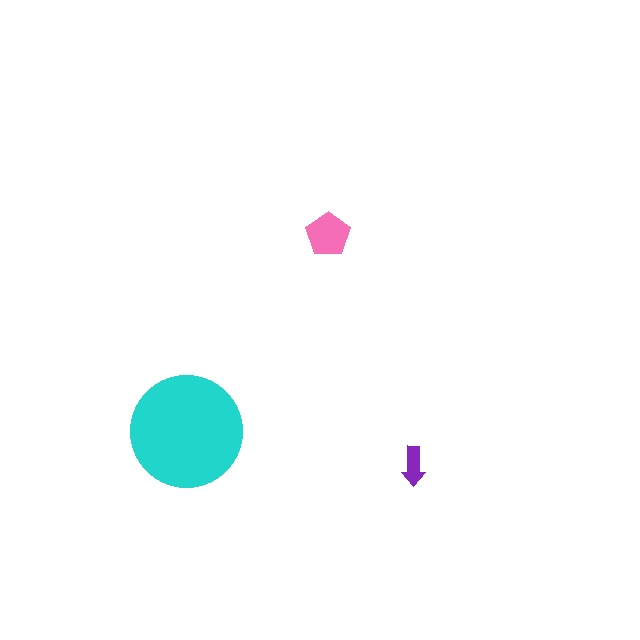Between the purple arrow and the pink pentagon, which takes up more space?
The pink pentagon.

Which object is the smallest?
The purple arrow.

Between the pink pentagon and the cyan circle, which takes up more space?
The cyan circle.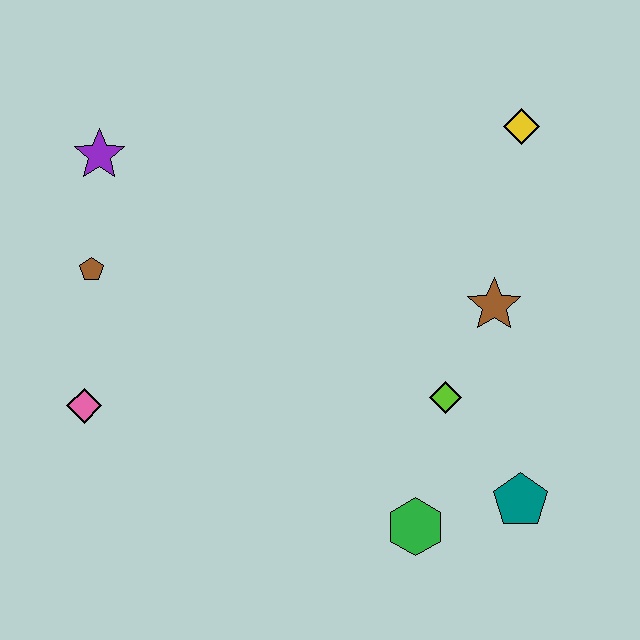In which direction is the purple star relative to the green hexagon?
The purple star is above the green hexagon.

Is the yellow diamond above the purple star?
Yes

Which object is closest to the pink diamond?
The brown pentagon is closest to the pink diamond.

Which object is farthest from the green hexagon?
The purple star is farthest from the green hexagon.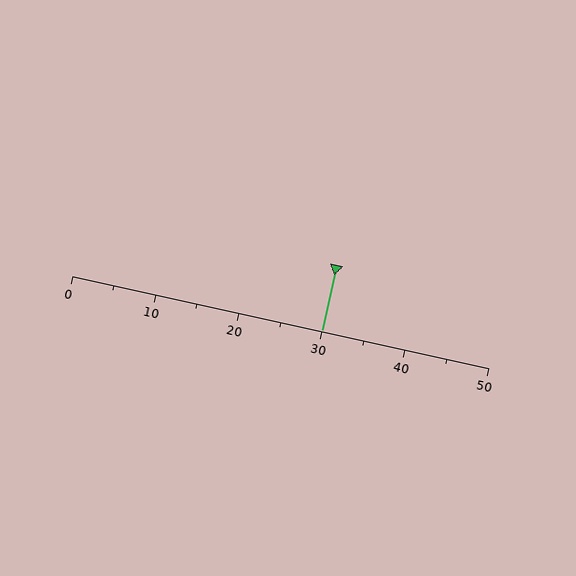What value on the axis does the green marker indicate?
The marker indicates approximately 30.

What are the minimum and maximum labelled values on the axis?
The axis runs from 0 to 50.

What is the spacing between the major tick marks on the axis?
The major ticks are spaced 10 apart.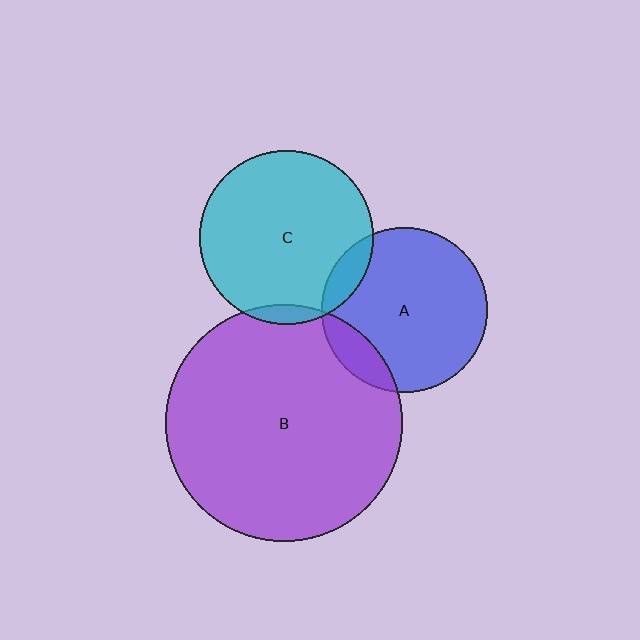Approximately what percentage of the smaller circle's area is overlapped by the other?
Approximately 10%.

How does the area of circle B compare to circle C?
Approximately 1.9 times.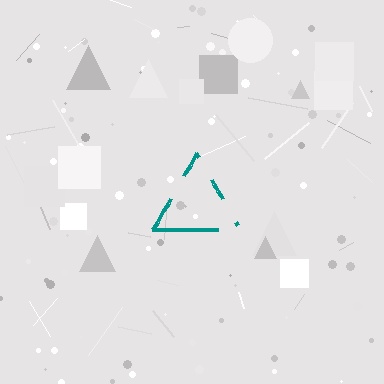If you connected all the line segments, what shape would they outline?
They would outline a triangle.